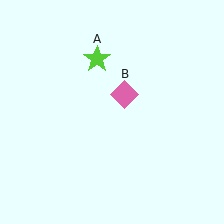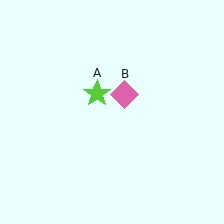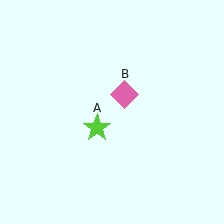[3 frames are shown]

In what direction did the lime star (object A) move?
The lime star (object A) moved down.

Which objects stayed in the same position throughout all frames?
Pink diamond (object B) remained stationary.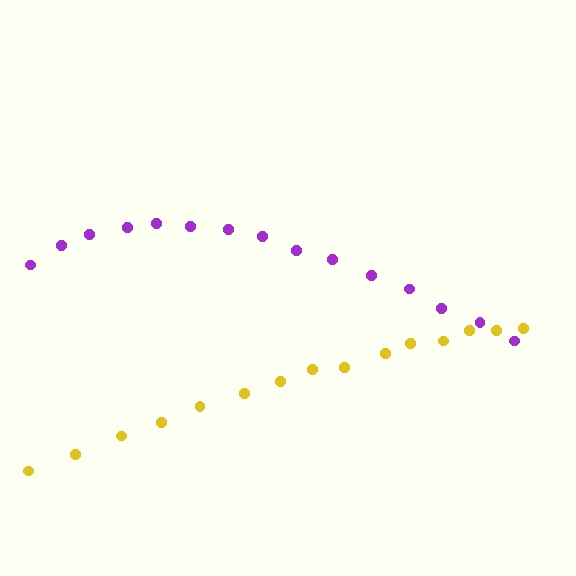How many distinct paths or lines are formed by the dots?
There are 2 distinct paths.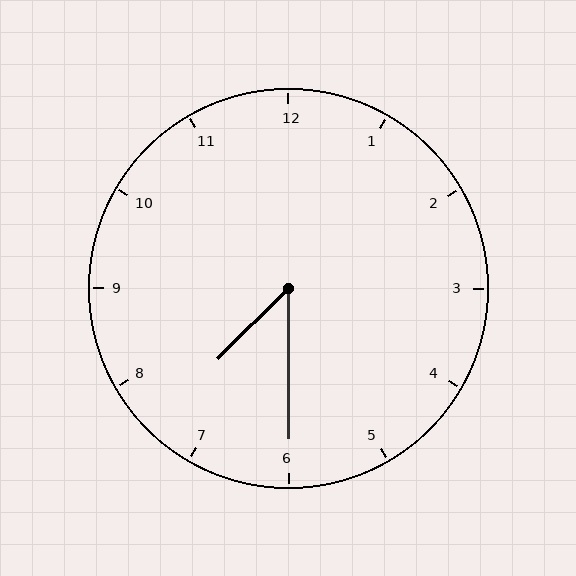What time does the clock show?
7:30.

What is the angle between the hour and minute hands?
Approximately 45 degrees.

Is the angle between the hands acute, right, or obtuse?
It is acute.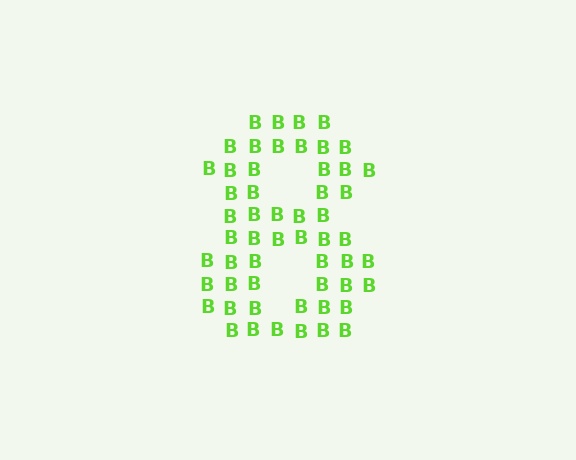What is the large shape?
The large shape is the digit 8.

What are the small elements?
The small elements are letter B's.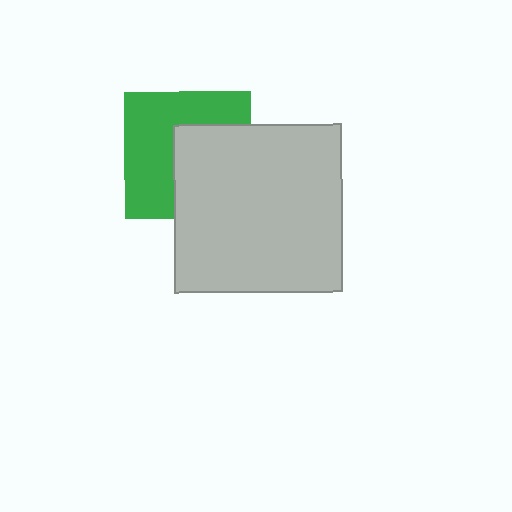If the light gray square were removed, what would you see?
You would see the complete green square.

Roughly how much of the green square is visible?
About half of it is visible (roughly 54%).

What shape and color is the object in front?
The object in front is a light gray square.